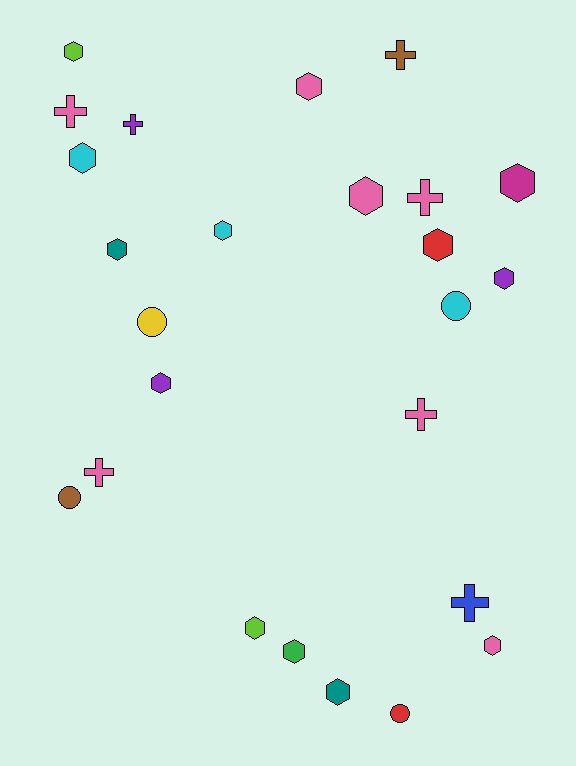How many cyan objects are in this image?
There are 3 cyan objects.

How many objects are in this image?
There are 25 objects.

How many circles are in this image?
There are 4 circles.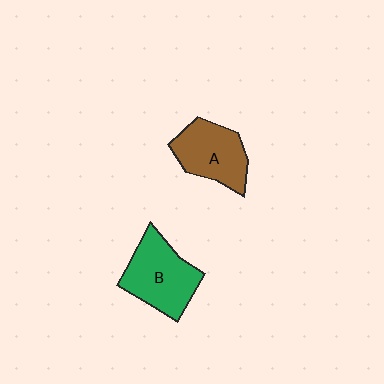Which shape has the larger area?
Shape B (green).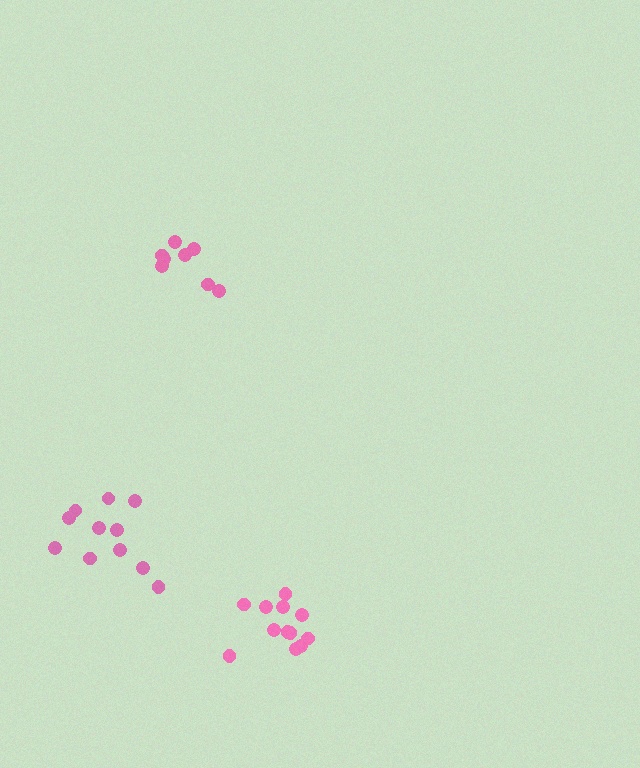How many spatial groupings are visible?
There are 3 spatial groupings.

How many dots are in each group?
Group 1: 11 dots, Group 2: 8 dots, Group 3: 12 dots (31 total).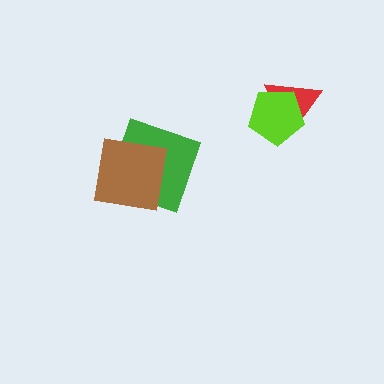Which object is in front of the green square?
The brown square is in front of the green square.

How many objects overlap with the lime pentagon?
1 object overlaps with the lime pentagon.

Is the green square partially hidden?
Yes, it is partially covered by another shape.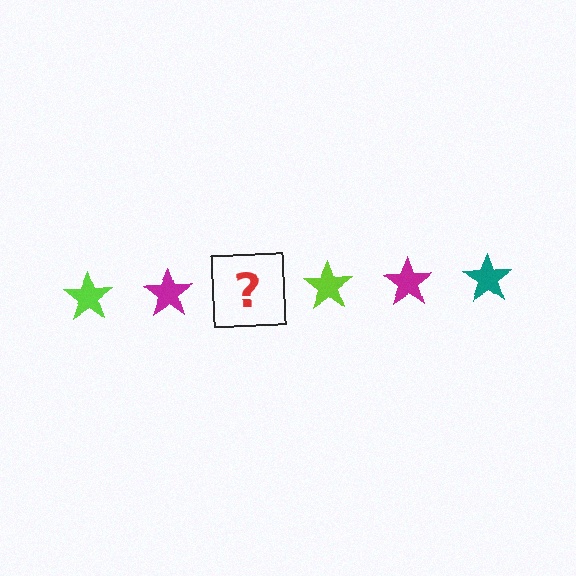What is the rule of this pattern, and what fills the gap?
The rule is that the pattern cycles through lime, magenta, teal stars. The gap should be filled with a teal star.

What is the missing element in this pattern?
The missing element is a teal star.